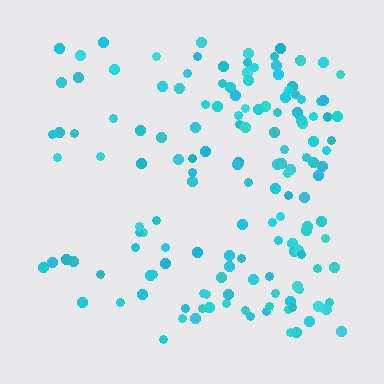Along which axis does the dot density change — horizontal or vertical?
Horizontal.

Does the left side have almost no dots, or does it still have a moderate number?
Still a moderate number, just noticeably fewer than the right.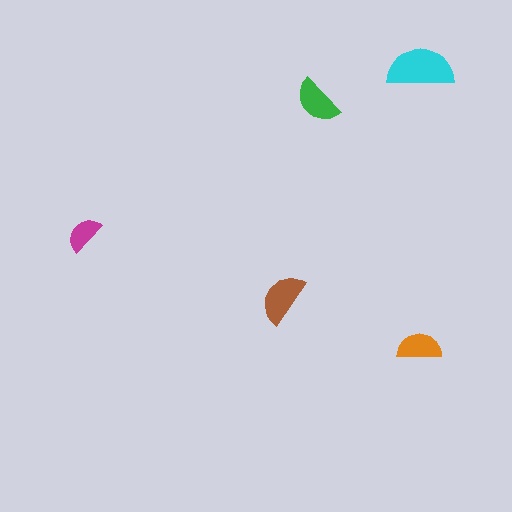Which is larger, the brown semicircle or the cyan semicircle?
The cyan one.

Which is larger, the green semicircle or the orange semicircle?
The green one.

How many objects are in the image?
There are 5 objects in the image.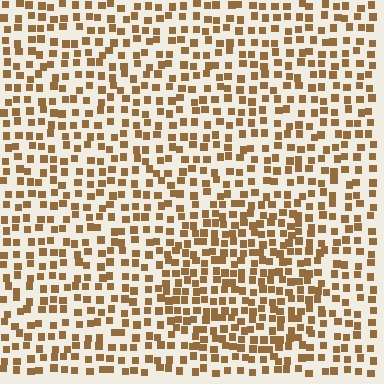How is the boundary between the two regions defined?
The boundary is defined by a change in element density (approximately 1.5x ratio). All elements are the same color, size, and shape.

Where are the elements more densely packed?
The elements are more densely packed inside the circle boundary.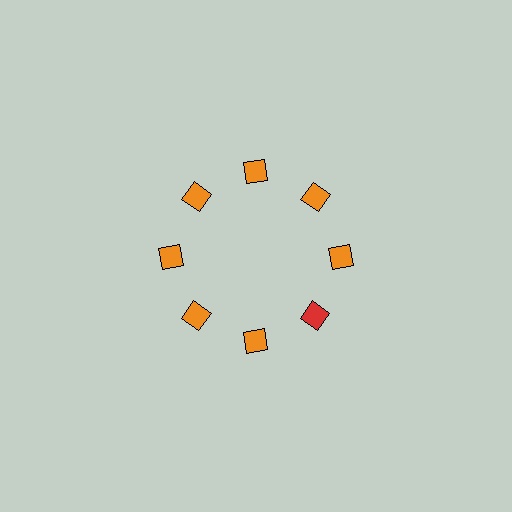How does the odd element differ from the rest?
It has a different color: red instead of orange.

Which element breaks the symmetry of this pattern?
The red square at roughly the 4 o'clock position breaks the symmetry. All other shapes are orange squares.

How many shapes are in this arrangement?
There are 8 shapes arranged in a ring pattern.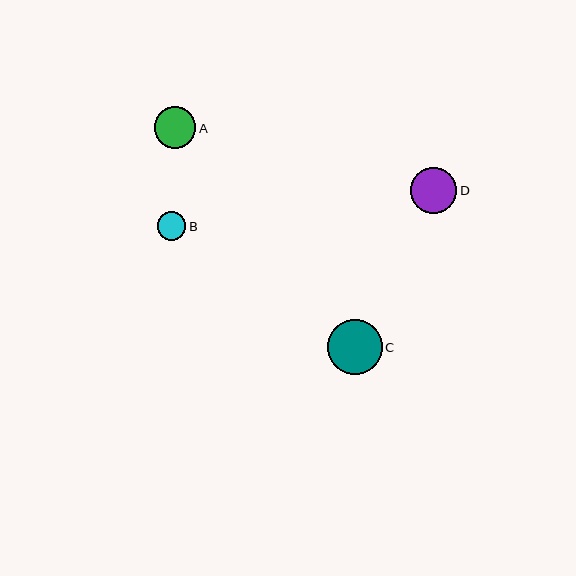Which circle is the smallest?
Circle B is the smallest with a size of approximately 29 pixels.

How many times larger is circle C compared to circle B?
Circle C is approximately 1.9 times the size of circle B.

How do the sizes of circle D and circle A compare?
Circle D and circle A are approximately the same size.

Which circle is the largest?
Circle C is the largest with a size of approximately 55 pixels.